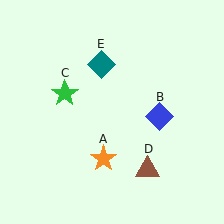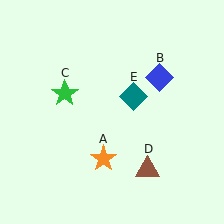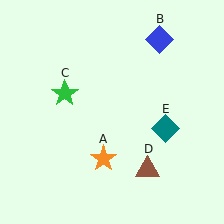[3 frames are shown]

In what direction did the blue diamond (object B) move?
The blue diamond (object B) moved up.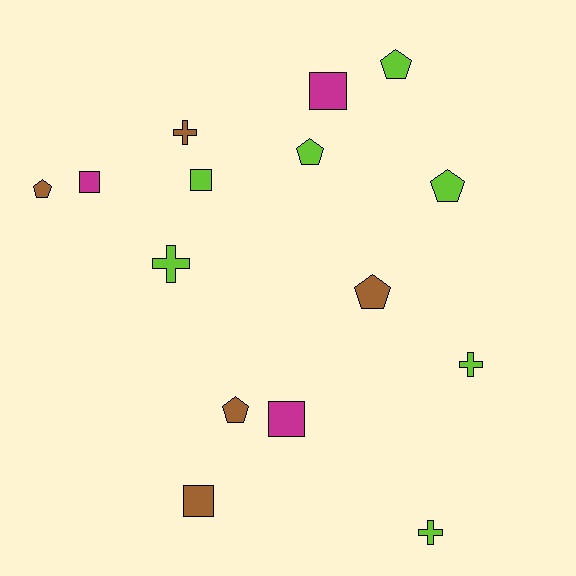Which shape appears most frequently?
Pentagon, with 6 objects.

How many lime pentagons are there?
There are 3 lime pentagons.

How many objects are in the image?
There are 15 objects.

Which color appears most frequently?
Lime, with 7 objects.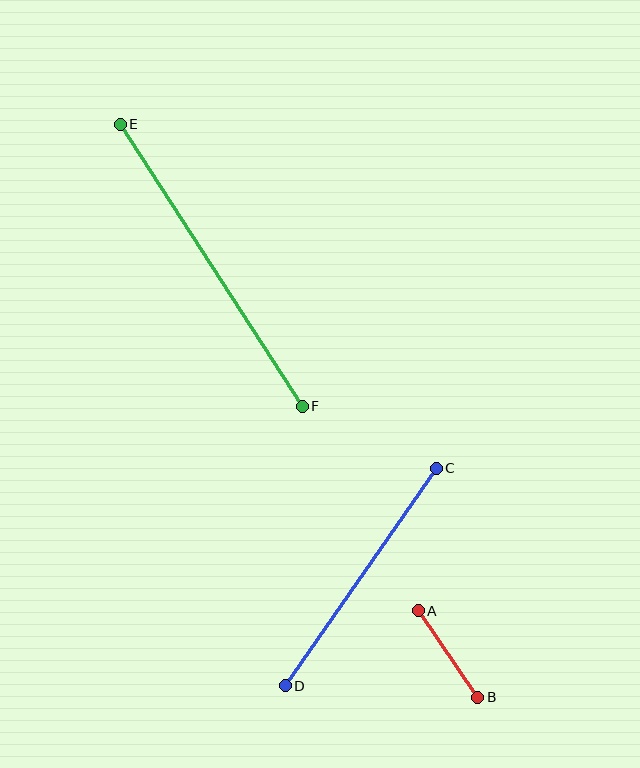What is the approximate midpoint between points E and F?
The midpoint is at approximately (211, 265) pixels.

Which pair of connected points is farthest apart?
Points E and F are farthest apart.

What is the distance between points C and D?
The distance is approximately 265 pixels.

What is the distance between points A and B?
The distance is approximately 105 pixels.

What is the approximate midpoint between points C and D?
The midpoint is at approximately (361, 577) pixels.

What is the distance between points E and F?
The distance is approximately 336 pixels.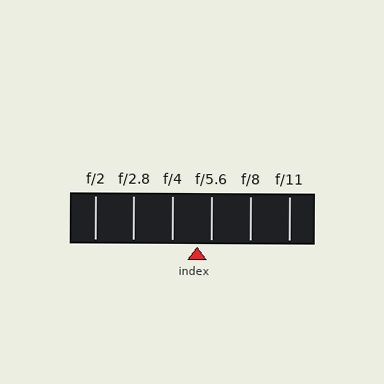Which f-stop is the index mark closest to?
The index mark is closest to f/5.6.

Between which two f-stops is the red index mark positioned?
The index mark is between f/4 and f/5.6.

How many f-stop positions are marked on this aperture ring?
There are 6 f-stop positions marked.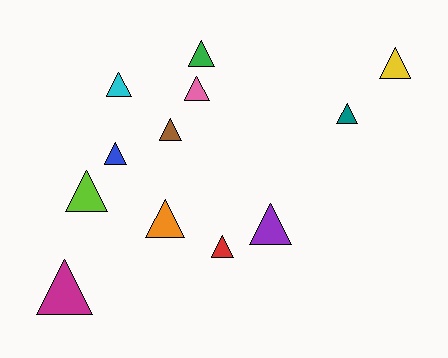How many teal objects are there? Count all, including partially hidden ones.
There is 1 teal object.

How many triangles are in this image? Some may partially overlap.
There are 12 triangles.